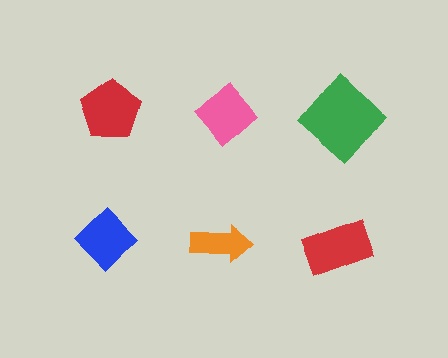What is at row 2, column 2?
An orange arrow.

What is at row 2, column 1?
A blue diamond.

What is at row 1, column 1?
A red pentagon.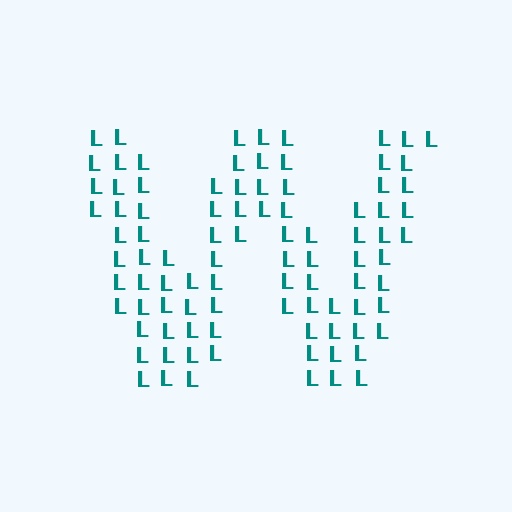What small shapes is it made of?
It is made of small letter L's.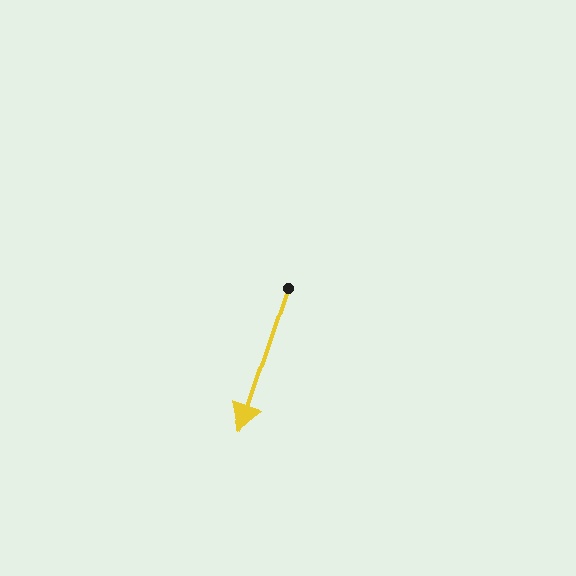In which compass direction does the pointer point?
South.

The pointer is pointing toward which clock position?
Roughly 7 o'clock.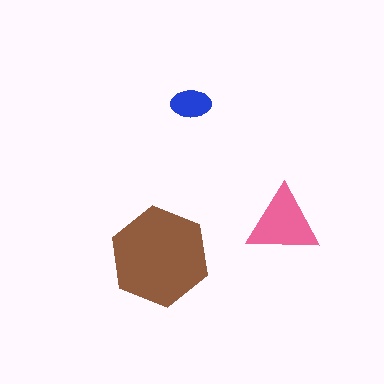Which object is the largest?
The brown hexagon.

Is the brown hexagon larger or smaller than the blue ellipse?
Larger.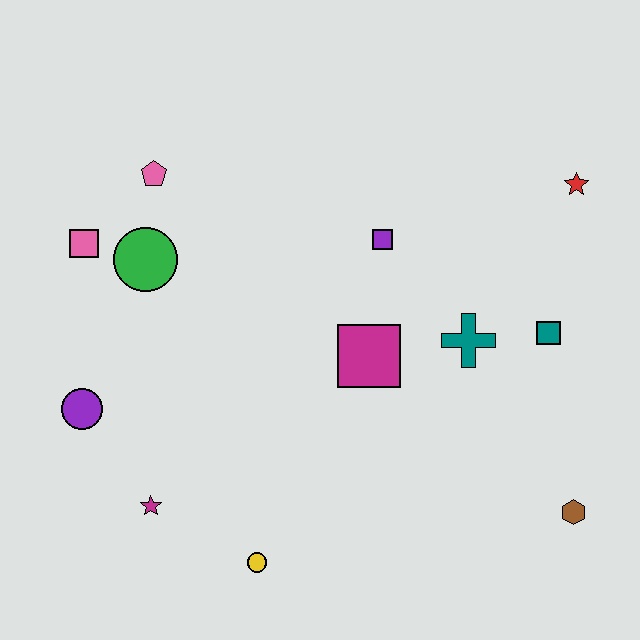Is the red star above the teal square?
Yes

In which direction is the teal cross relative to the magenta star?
The teal cross is to the right of the magenta star.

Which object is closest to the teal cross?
The teal square is closest to the teal cross.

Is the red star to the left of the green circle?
No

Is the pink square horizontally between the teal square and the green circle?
No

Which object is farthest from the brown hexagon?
The pink square is farthest from the brown hexagon.